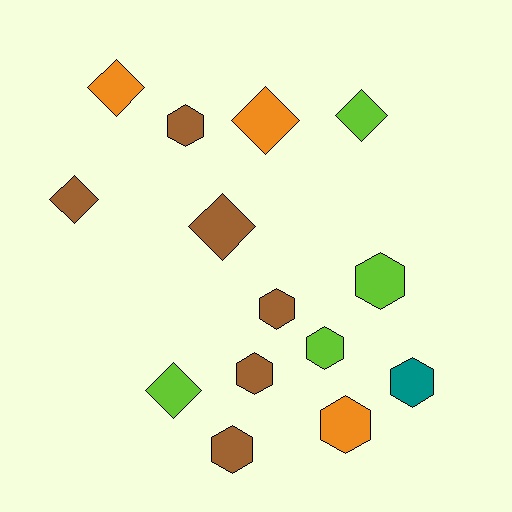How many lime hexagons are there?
There are 2 lime hexagons.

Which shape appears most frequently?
Hexagon, with 8 objects.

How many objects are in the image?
There are 14 objects.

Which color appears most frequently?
Brown, with 6 objects.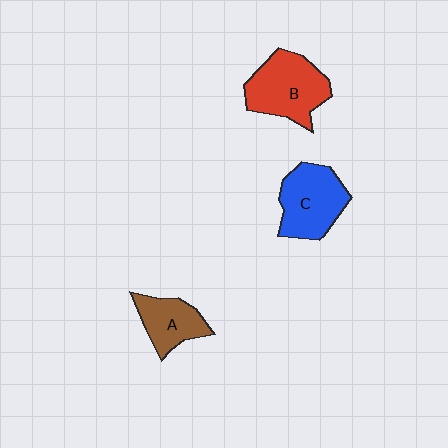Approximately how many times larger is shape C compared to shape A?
Approximately 1.5 times.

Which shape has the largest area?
Shape B (red).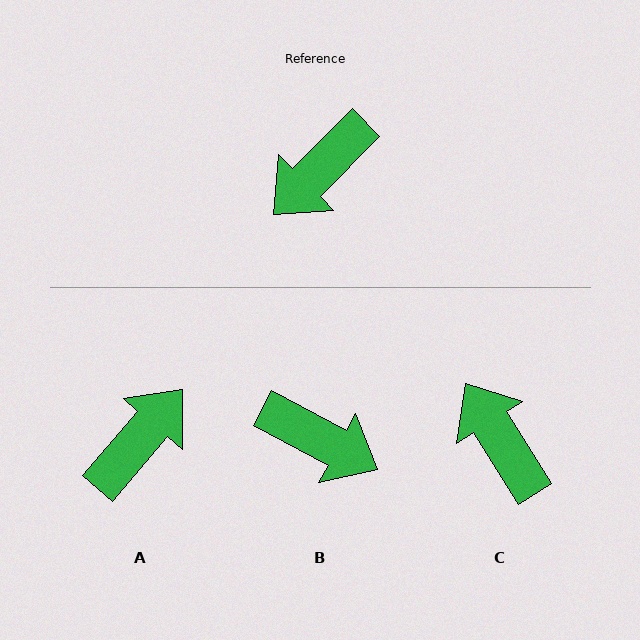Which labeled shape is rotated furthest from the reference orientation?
A, about 176 degrees away.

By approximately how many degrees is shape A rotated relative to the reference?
Approximately 176 degrees clockwise.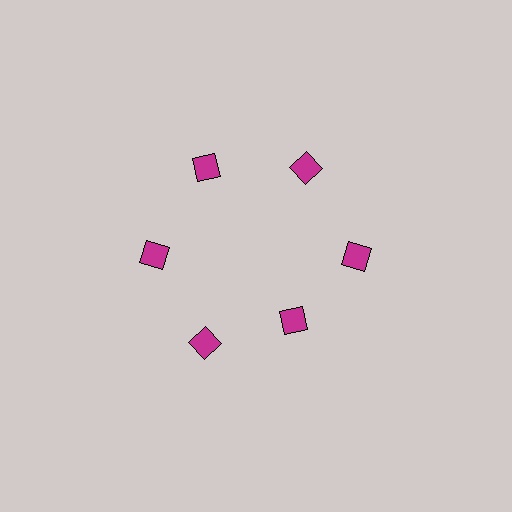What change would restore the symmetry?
The symmetry would be restored by moving it outward, back onto the ring so that all 6 diamonds sit at equal angles and equal distance from the center.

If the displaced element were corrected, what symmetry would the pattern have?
It would have 6-fold rotational symmetry — the pattern would map onto itself every 60 degrees.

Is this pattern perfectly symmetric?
No. The 6 magenta diamonds are arranged in a ring, but one element near the 5 o'clock position is pulled inward toward the center, breaking the 6-fold rotational symmetry.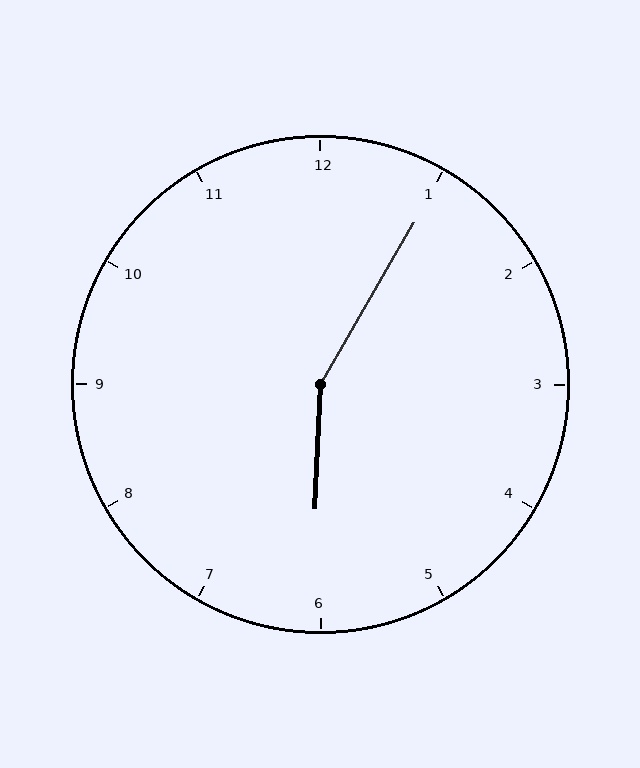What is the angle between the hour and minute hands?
Approximately 152 degrees.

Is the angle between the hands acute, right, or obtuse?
It is obtuse.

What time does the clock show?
6:05.